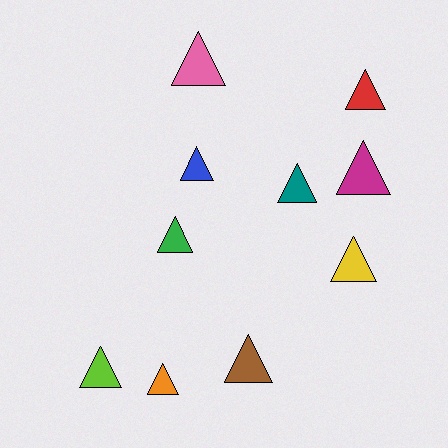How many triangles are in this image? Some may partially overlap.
There are 10 triangles.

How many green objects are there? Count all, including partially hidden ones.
There is 1 green object.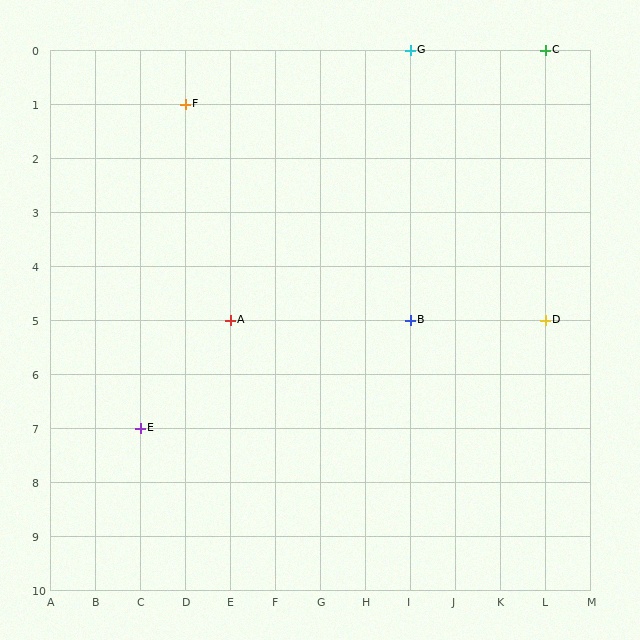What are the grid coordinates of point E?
Point E is at grid coordinates (C, 7).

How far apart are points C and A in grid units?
Points C and A are 7 columns and 5 rows apart (about 8.6 grid units diagonally).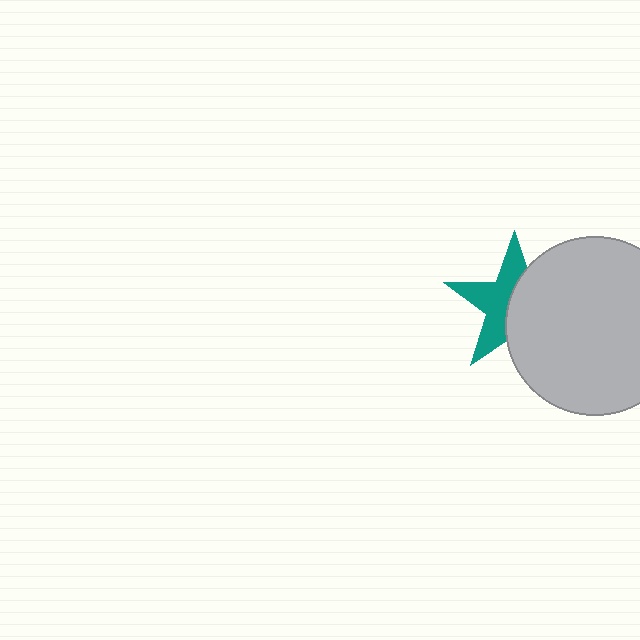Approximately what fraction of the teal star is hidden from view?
Roughly 50% of the teal star is hidden behind the light gray circle.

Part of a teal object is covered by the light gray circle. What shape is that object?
It is a star.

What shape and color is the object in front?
The object in front is a light gray circle.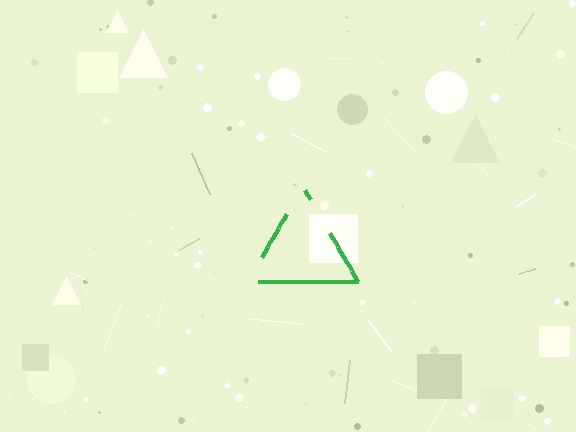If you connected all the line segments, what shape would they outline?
They would outline a triangle.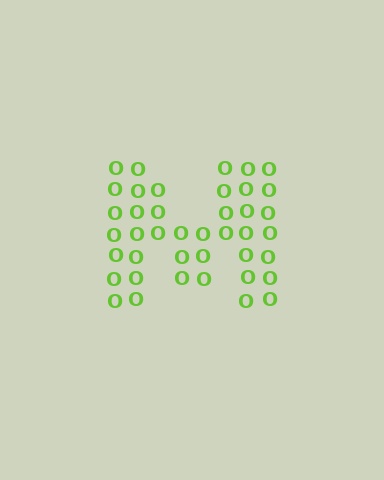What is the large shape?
The large shape is the letter M.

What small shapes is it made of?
It is made of small letter O's.